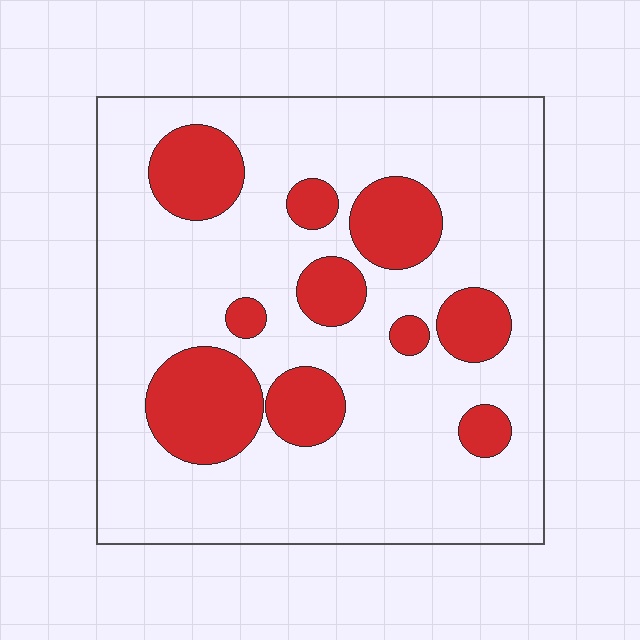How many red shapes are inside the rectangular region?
10.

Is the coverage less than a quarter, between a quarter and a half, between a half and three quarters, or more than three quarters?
Less than a quarter.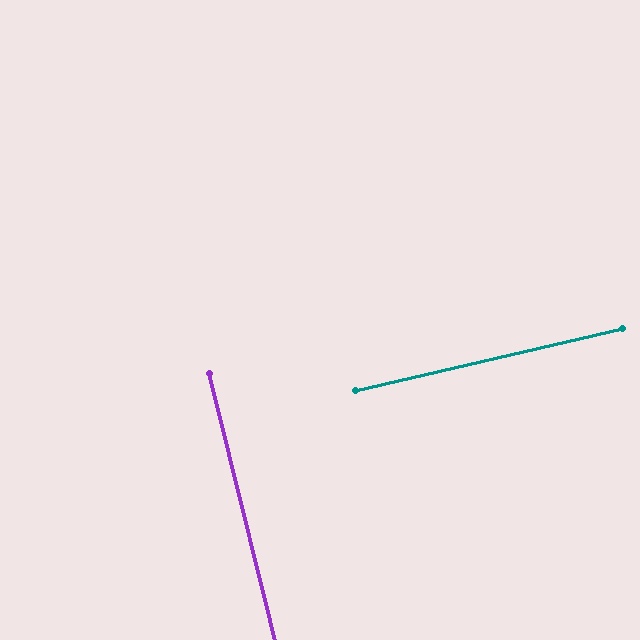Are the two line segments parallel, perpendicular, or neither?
Perpendicular — they meet at approximately 89°.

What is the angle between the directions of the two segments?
Approximately 89 degrees.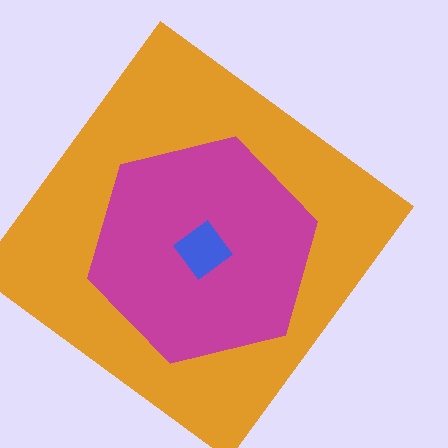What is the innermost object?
The blue diamond.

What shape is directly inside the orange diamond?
The magenta hexagon.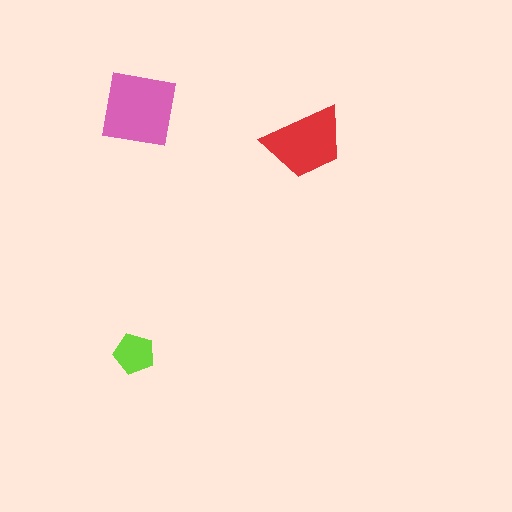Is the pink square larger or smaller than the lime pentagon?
Larger.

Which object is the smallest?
The lime pentagon.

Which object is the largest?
The pink square.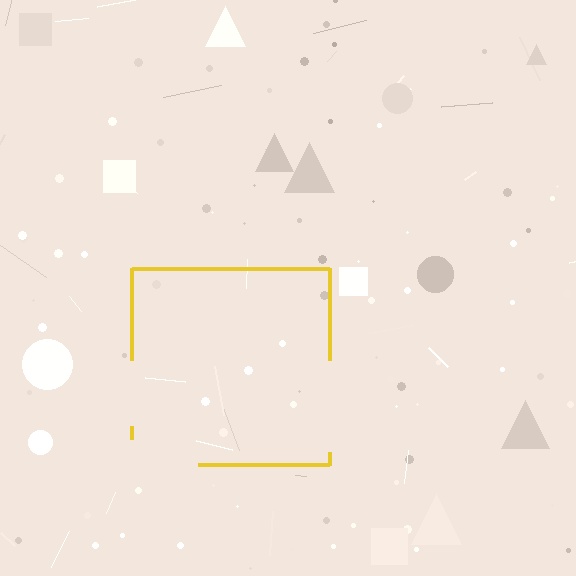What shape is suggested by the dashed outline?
The dashed outline suggests a square.